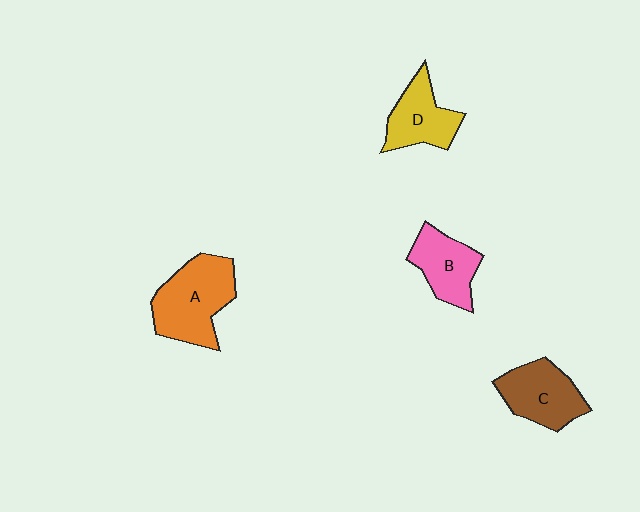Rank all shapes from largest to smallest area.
From largest to smallest: A (orange), C (brown), B (pink), D (yellow).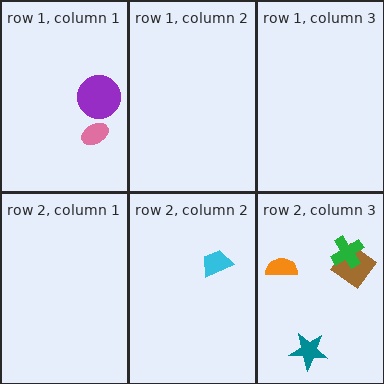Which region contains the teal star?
The row 2, column 3 region.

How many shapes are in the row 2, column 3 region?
4.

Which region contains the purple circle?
The row 1, column 1 region.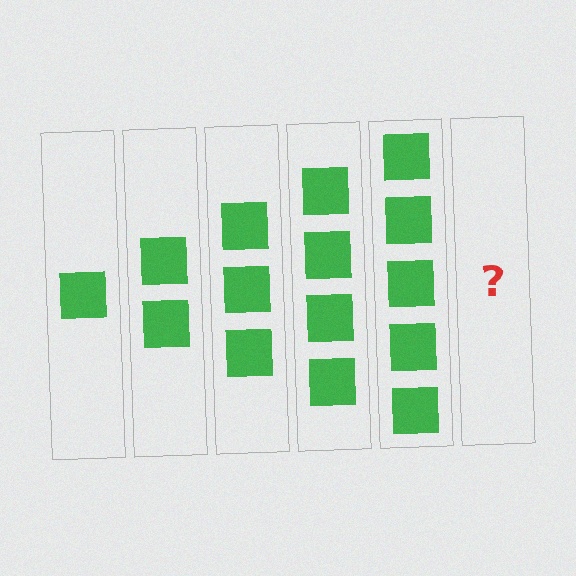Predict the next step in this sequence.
The next step is 6 squares.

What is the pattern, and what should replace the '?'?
The pattern is that each step adds one more square. The '?' should be 6 squares.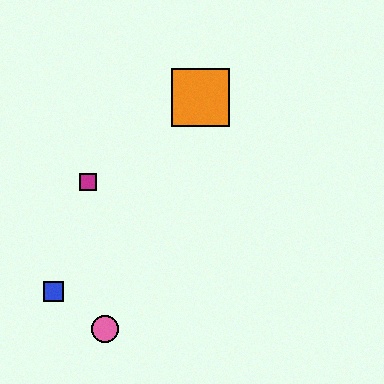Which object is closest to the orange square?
The magenta square is closest to the orange square.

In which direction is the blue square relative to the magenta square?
The blue square is below the magenta square.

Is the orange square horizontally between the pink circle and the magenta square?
No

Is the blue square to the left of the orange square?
Yes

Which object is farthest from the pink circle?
The orange square is farthest from the pink circle.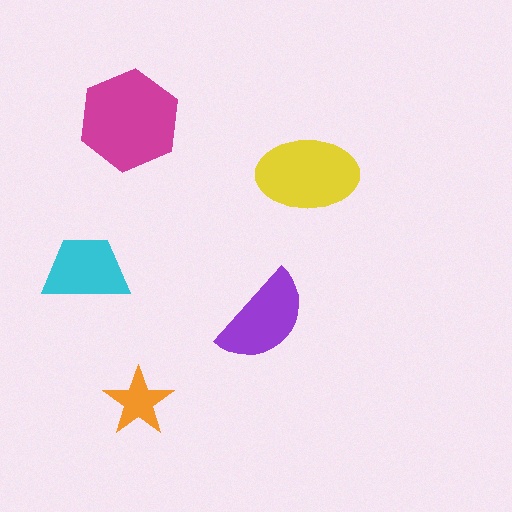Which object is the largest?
The magenta hexagon.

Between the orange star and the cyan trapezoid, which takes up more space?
The cyan trapezoid.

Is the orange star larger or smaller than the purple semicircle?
Smaller.